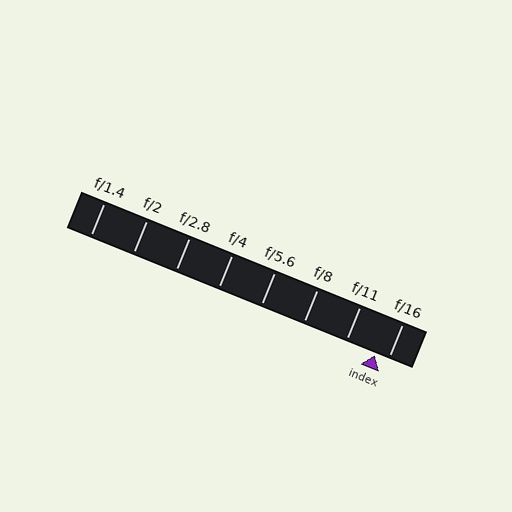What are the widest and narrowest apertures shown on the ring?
The widest aperture shown is f/1.4 and the narrowest is f/16.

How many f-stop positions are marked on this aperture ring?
There are 8 f-stop positions marked.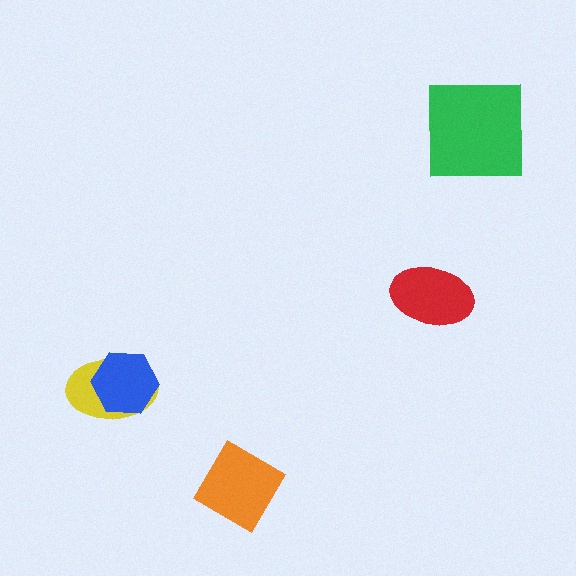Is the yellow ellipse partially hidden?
Yes, it is partially covered by another shape.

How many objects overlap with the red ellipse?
0 objects overlap with the red ellipse.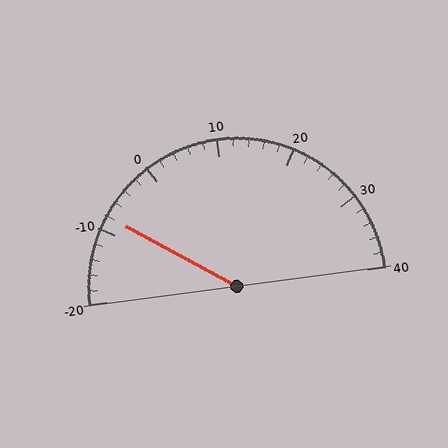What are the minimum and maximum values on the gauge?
The gauge ranges from -20 to 40.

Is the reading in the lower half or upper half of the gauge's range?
The reading is in the lower half of the range (-20 to 40).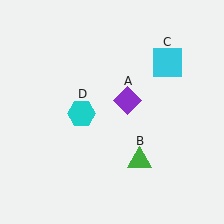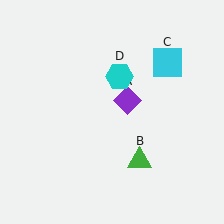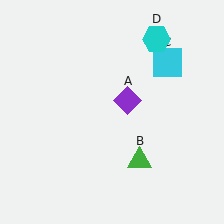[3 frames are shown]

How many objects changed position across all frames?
1 object changed position: cyan hexagon (object D).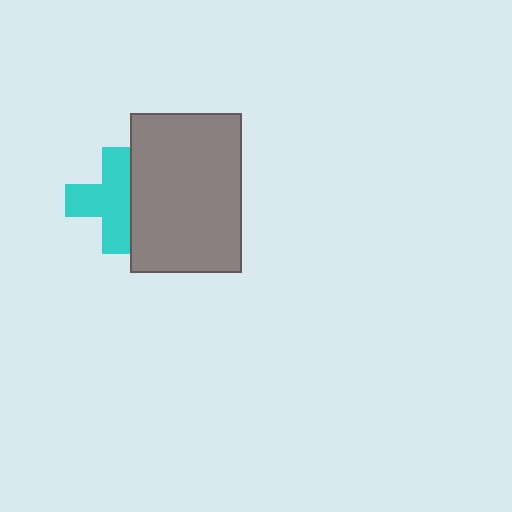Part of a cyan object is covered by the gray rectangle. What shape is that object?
It is a cross.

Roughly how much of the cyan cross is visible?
Most of it is visible (roughly 69%).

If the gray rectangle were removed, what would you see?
You would see the complete cyan cross.